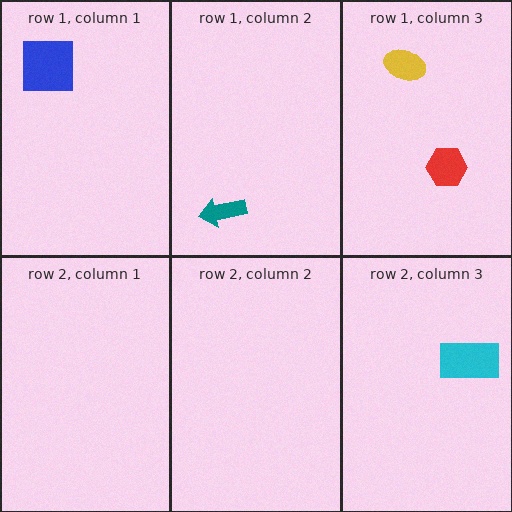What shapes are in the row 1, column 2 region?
The teal arrow.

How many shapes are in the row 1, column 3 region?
2.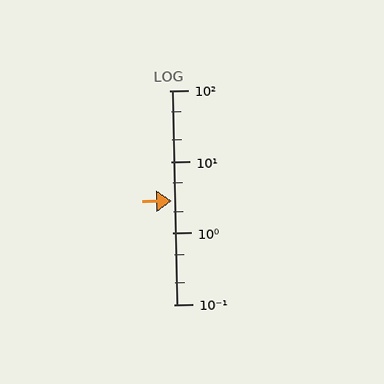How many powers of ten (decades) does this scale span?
The scale spans 3 decades, from 0.1 to 100.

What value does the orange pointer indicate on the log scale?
The pointer indicates approximately 2.8.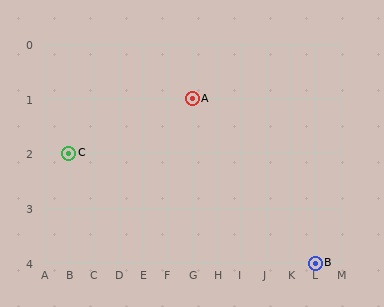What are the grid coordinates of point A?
Point A is at grid coordinates (G, 1).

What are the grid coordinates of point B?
Point B is at grid coordinates (L, 4).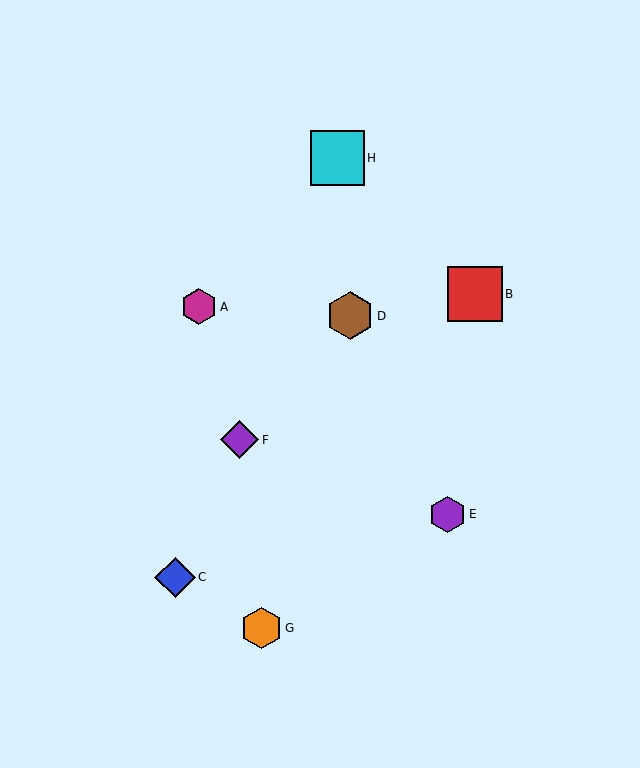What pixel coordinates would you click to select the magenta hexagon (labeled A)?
Click at (199, 307) to select the magenta hexagon A.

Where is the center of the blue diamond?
The center of the blue diamond is at (175, 577).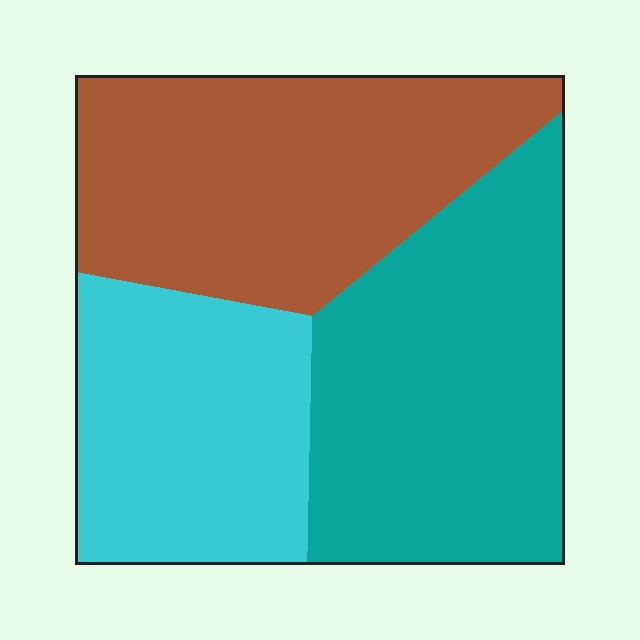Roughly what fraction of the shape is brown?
Brown covers about 35% of the shape.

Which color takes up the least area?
Cyan, at roughly 25%.